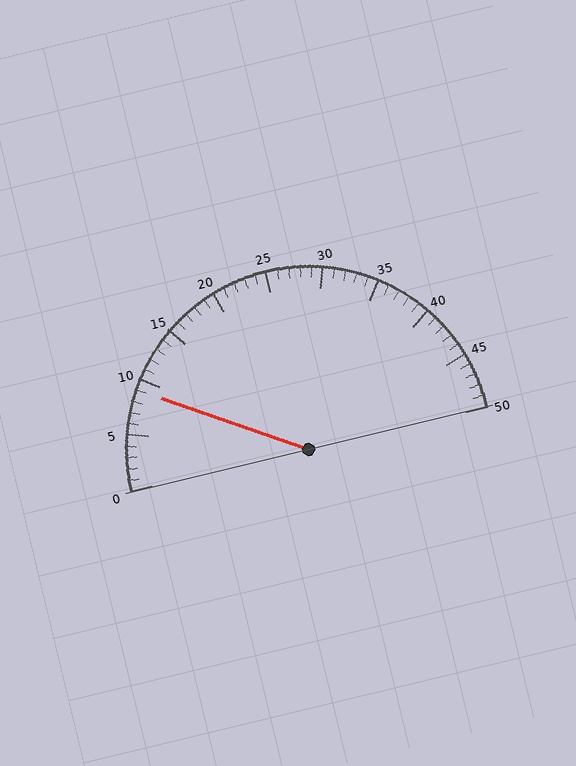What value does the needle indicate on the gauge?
The needle indicates approximately 9.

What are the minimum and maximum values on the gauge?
The gauge ranges from 0 to 50.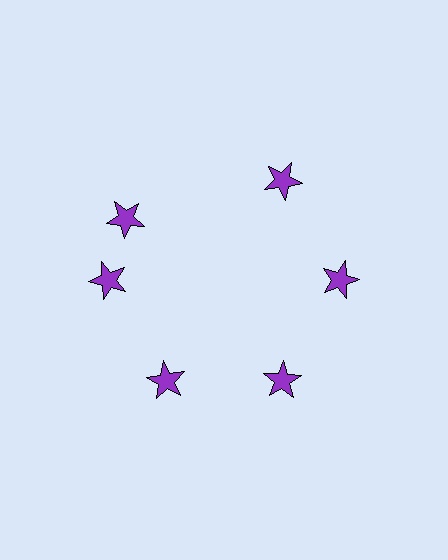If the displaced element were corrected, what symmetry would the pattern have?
It would have 6-fold rotational symmetry — the pattern would map onto itself every 60 degrees.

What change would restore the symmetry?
The symmetry would be restored by rotating it back into even spacing with its neighbors so that all 6 stars sit at equal angles and equal distance from the center.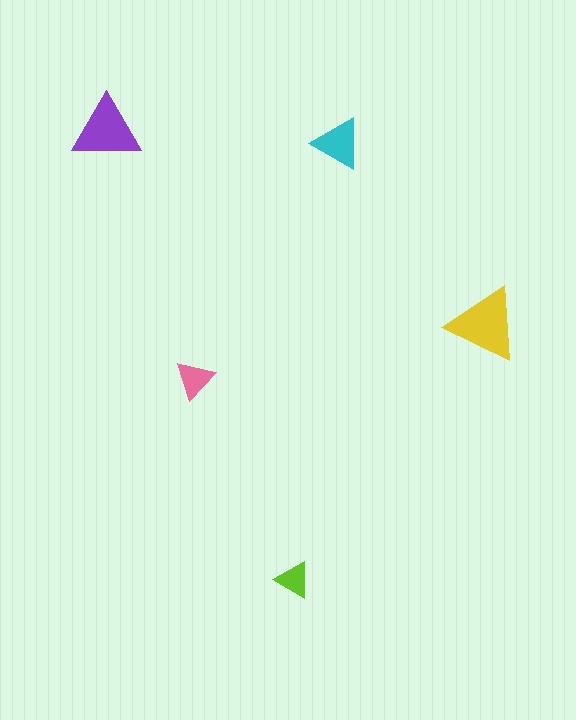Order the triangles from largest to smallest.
the yellow one, the purple one, the cyan one, the pink one, the lime one.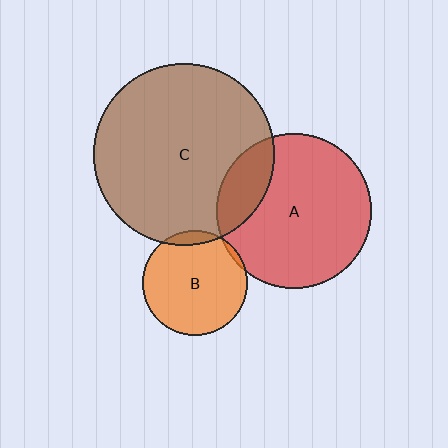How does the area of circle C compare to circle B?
Approximately 3.0 times.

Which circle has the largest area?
Circle C (brown).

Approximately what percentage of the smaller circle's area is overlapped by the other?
Approximately 5%.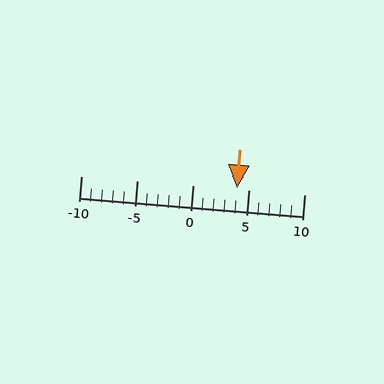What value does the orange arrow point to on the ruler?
The orange arrow points to approximately 4.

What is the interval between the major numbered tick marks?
The major tick marks are spaced 5 units apart.